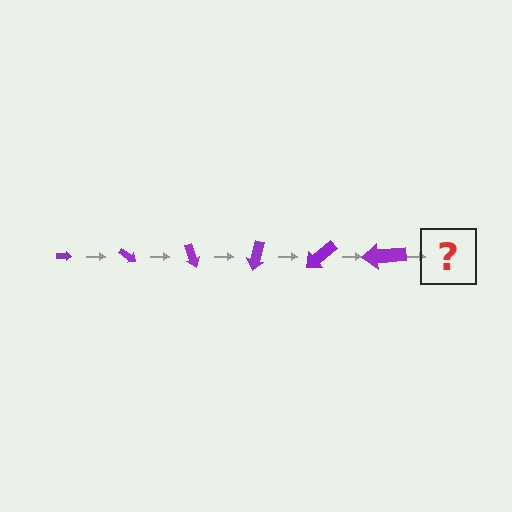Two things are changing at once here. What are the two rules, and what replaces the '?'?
The two rules are that the arrow grows larger each step and it rotates 35 degrees each step. The '?' should be an arrow, larger than the previous one and rotated 210 degrees from the start.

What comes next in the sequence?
The next element should be an arrow, larger than the previous one and rotated 210 degrees from the start.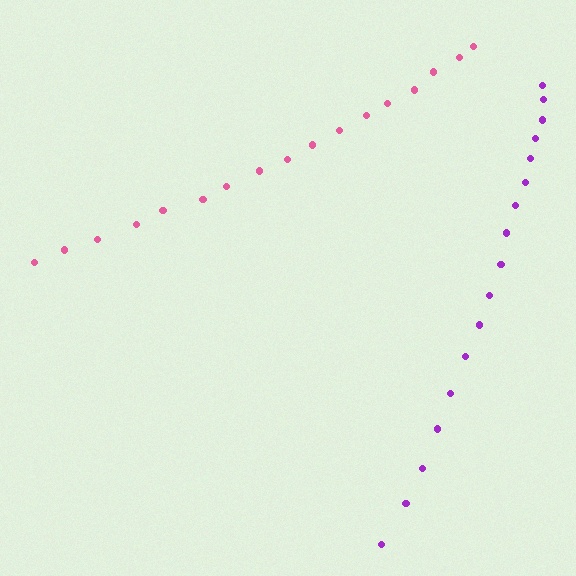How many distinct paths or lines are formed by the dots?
There are 2 distinct paths.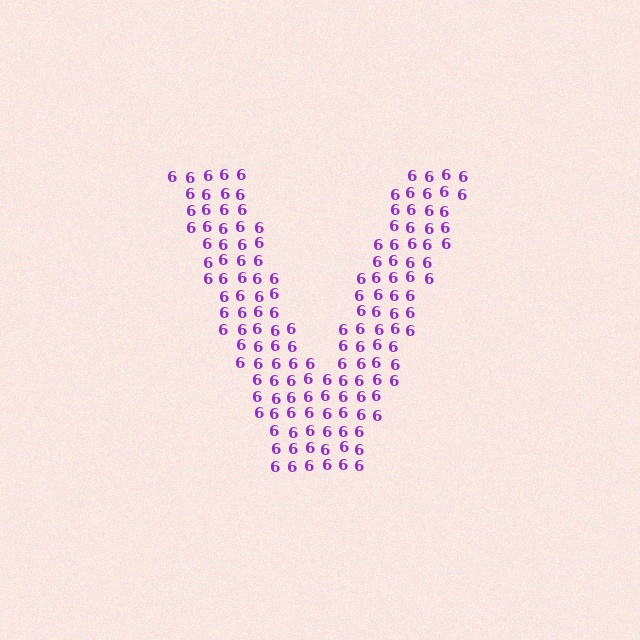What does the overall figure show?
The overall figure shows the letter V.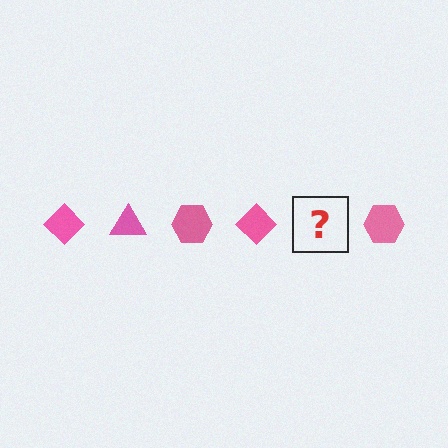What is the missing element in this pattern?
The missing element is a pink triangle.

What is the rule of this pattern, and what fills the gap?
The rule is that the pattern cycles through diamond, triangle, hexagon shapes in pink. The gap should be filled with a pink triangle.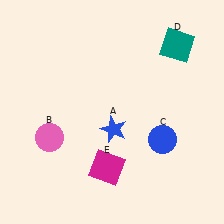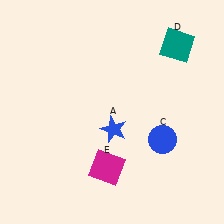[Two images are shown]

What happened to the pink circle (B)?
The pink circle (B) was removed in Image 2. It was in the bottom-left area of Image 1.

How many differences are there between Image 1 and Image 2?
There is 1 difference between the two images.